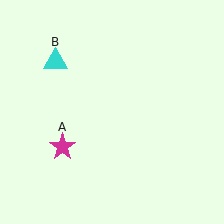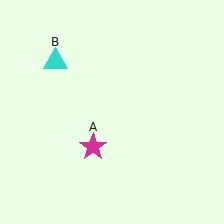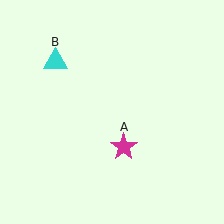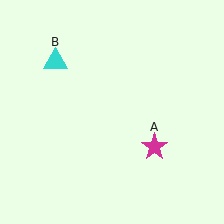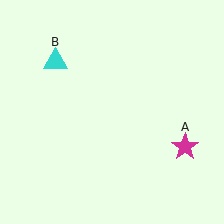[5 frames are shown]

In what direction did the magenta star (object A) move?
The magenta star (object A) moved right.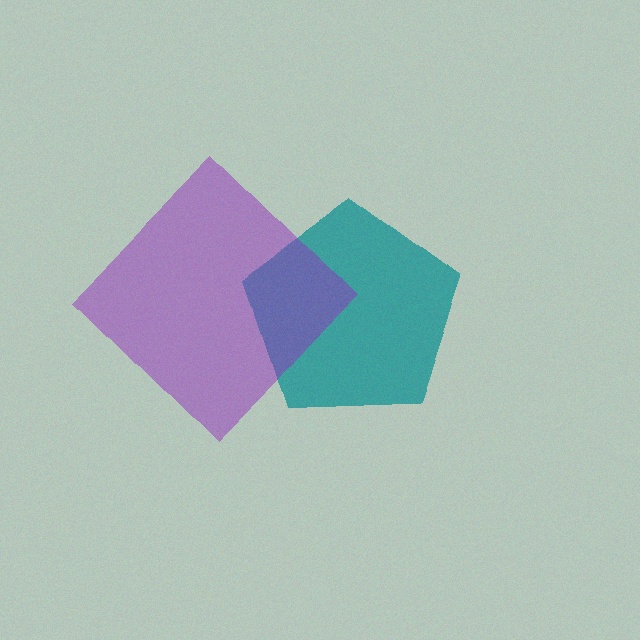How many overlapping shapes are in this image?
There are 2 overlapping shapes in the image.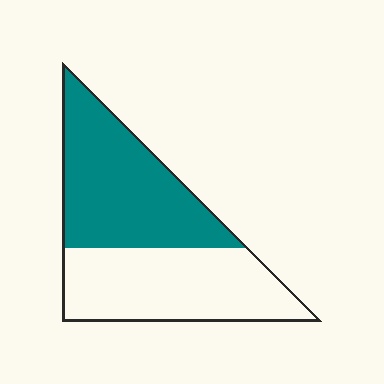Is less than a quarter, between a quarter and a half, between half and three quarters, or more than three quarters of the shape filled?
Between half and three quarters.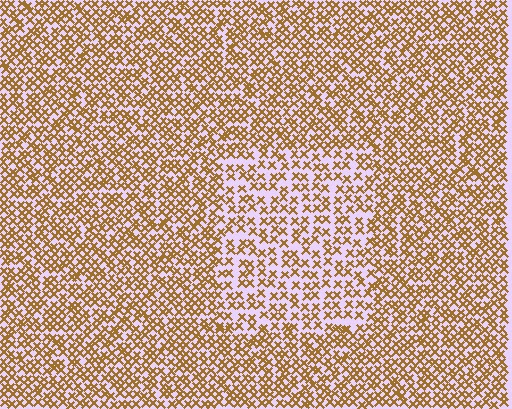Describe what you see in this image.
The image contains small brown elements arranged at two different densities. A rectangle-shaped region is visible where the elements are less densely packed than the surrounding area.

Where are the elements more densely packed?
The elements are more densely packed outside the rectangle boundary.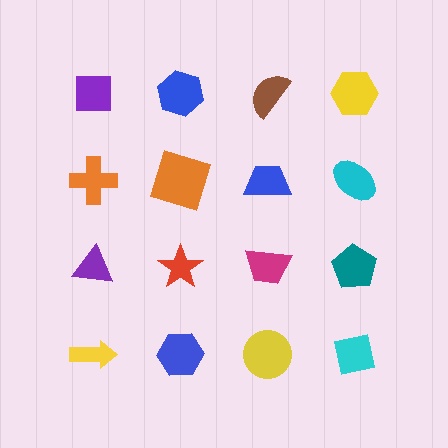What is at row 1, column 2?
A blue hexagon.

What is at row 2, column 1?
An orange cross.